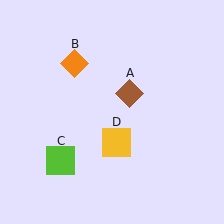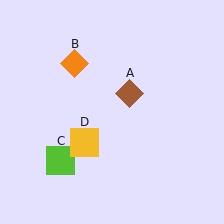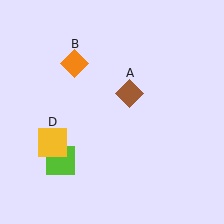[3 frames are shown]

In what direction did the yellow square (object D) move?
The yellow square (object D) moved left.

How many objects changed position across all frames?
1 object changed position: yellow square (object D).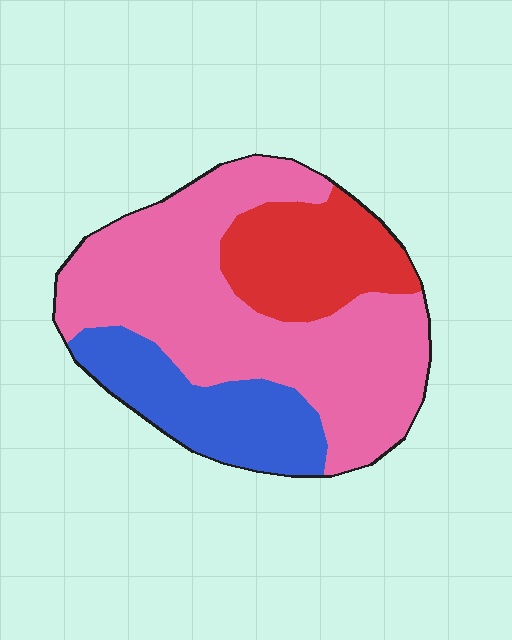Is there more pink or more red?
Pink.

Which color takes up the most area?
Pink, at roughly 60%.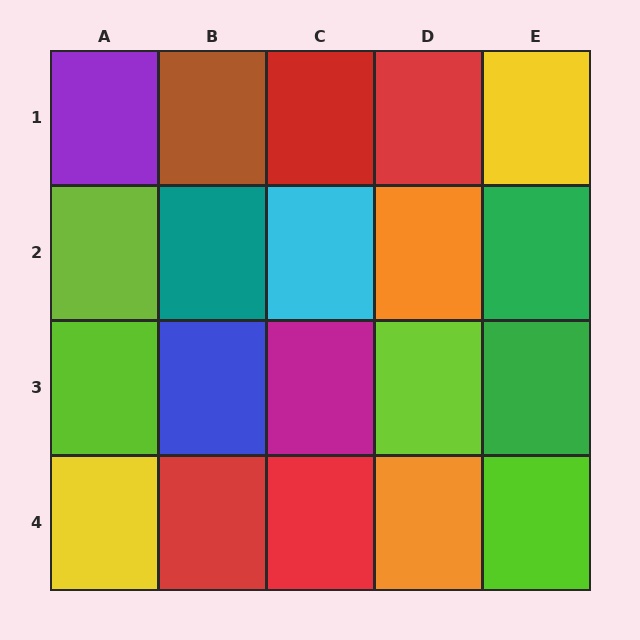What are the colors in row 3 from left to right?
Lime, blue, magenta, lime, green.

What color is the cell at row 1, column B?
Brown.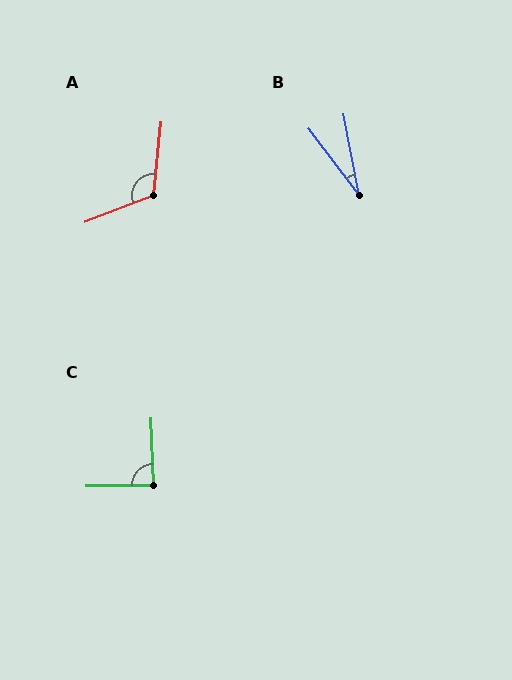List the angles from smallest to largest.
B (26°), C (88°), A (117°).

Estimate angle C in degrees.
Approximately 88 degrees.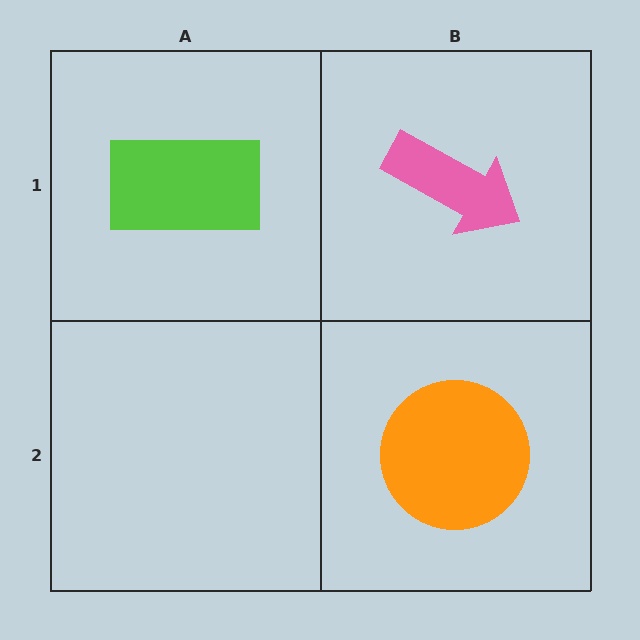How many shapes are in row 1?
2 shapes.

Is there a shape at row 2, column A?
No, that cell is empty.